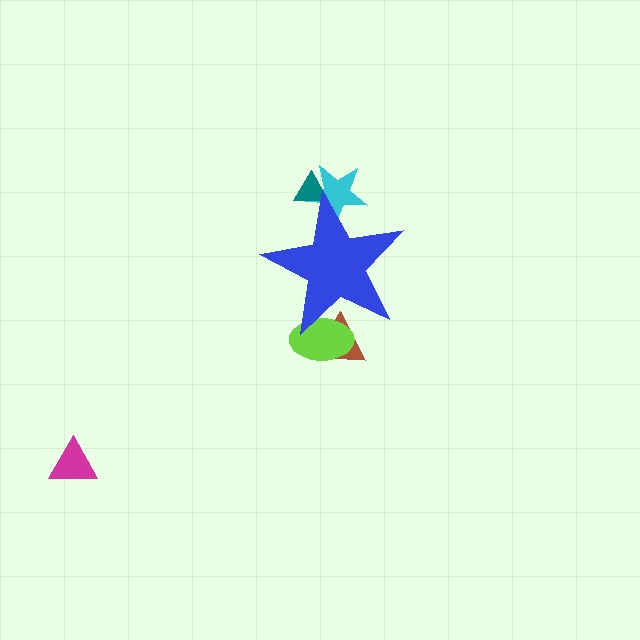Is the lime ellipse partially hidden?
Yes, the lime ellipse is partially hidden behind the blue star.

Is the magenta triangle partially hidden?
No, the magenta triangle is fully visible.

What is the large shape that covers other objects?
A blue star.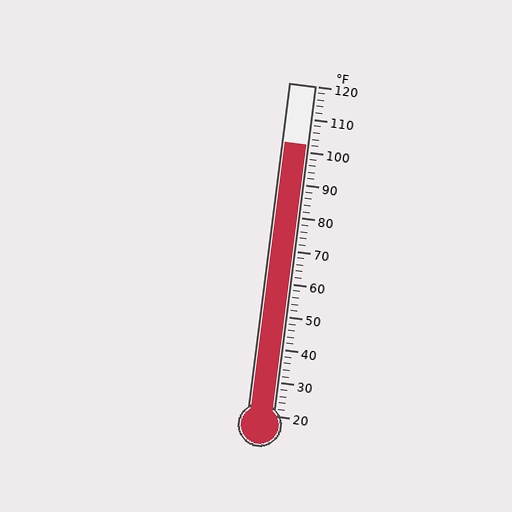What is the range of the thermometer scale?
The thermometer scale ranges from 20°F to 120°F.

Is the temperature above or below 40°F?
The temperature is above 40°F.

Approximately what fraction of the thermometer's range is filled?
The thermometer is filled to approximately 80% of its range.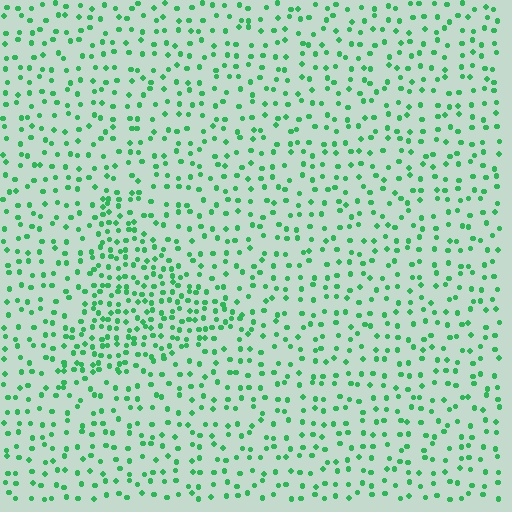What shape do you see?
I see a triangle.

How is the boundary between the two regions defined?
The boundary is defined by a change in element density (approximately 2.0x ratio). All elements are the same color, size, and shape.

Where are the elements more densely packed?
The elements are more densely packed inside the triangle boundary.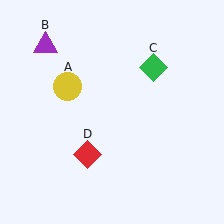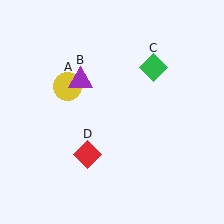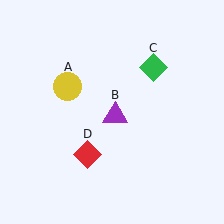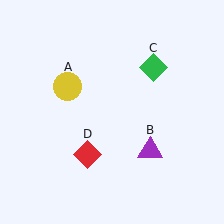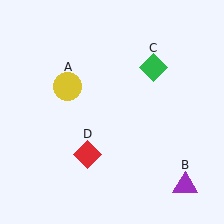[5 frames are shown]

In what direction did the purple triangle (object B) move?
The purple triangle (object B) moved down and to the right.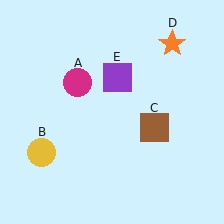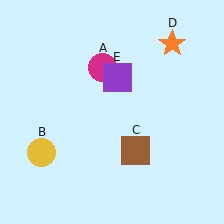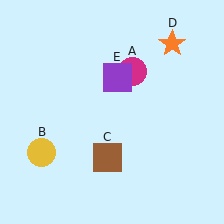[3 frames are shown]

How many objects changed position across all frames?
2 objects changed position: magenta circle (object A), brown square (object C).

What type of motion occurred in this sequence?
The magenta circle (object A), brown square (object C) rotated clockwise around the center of the scene.